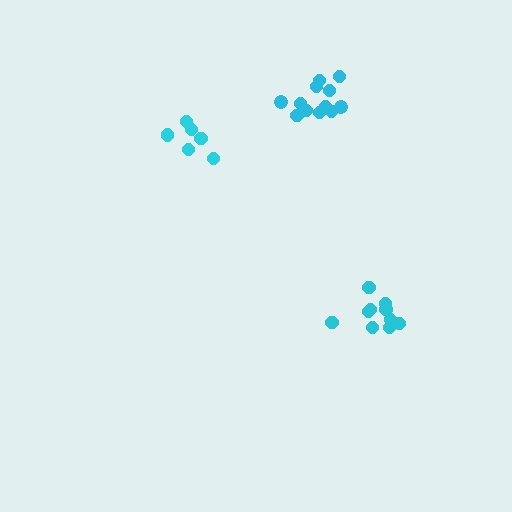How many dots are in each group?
Group 1: 10 dots, Group 2: 6 dots, Group 3: 12 dots (28 total).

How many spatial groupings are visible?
There are 3 spatial groupings.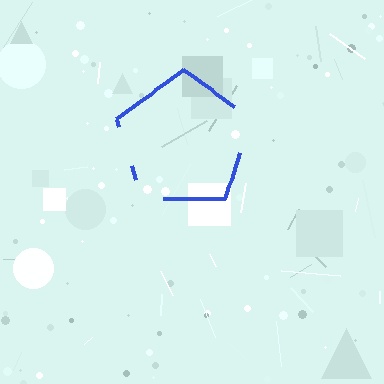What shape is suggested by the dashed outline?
The dashed outline suggests a pentagon.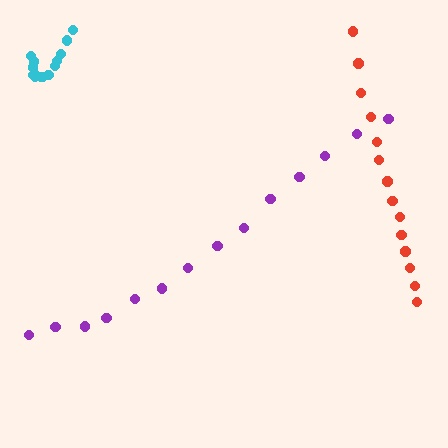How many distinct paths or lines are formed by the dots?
There are 3 distinct paths.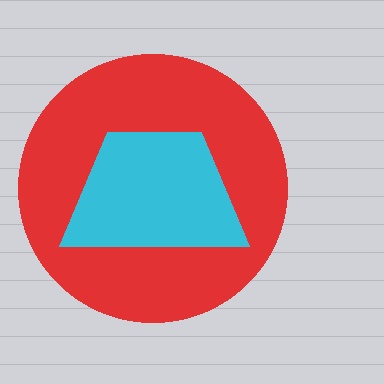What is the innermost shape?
The cyan trapezoid.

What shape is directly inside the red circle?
The cyan trapezoid.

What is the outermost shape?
The red circle.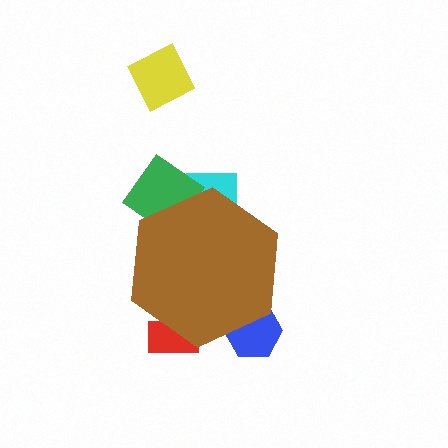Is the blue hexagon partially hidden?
Yes, the blue hexagon is partially hidden behind the brown hexagon.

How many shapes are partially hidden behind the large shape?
4 shapes are partially hidden.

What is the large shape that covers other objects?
A brown hexagon.